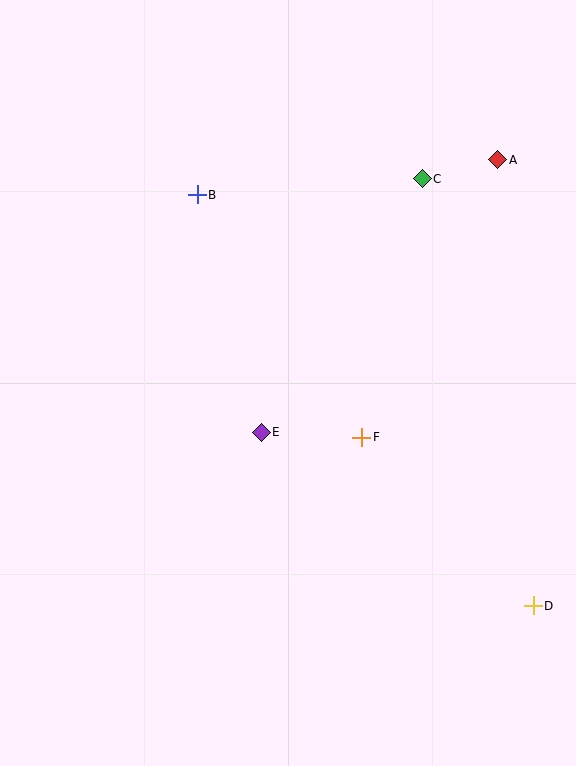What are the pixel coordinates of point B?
Point B is at (197, 195).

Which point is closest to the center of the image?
Point E at (261, 432) is closest to the center.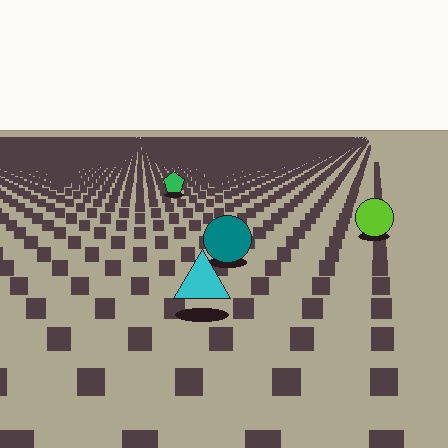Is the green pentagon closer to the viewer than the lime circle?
No. The lime circle is closer — you can tell from the texture gradient: the ground texture is coarser near it.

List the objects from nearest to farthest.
From nearest to farthest: the cyan triangle, the teal circle, the lime circle, the green pentagon.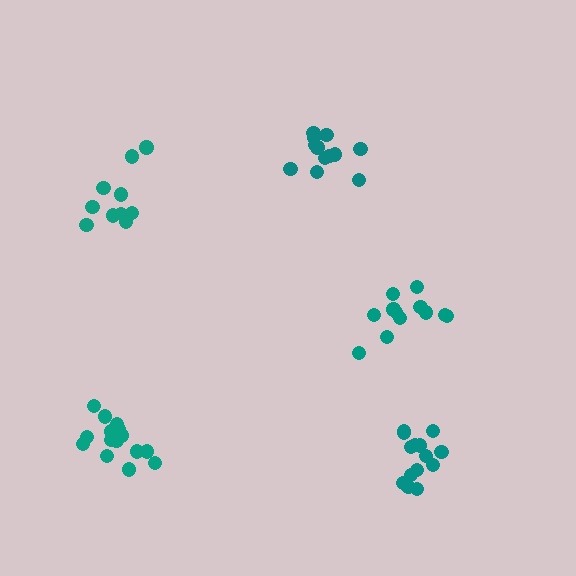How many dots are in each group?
Group 1: 15 dots, Group 2: 12 dots, Group 3: 10 dots, Group 4: 12 dots, Group 5: 15 dots (64 total).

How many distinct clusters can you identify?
There are 5 distinct clusters.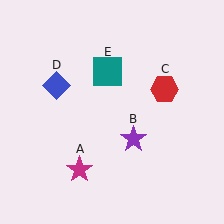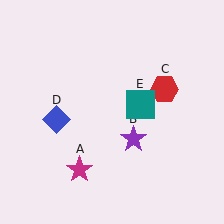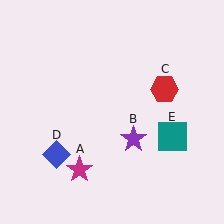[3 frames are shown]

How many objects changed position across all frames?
2 objects changed position: blue diamond (object D), teal square (object E).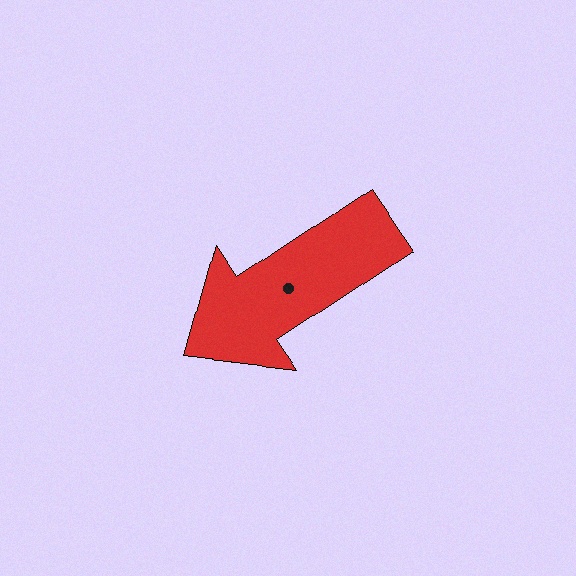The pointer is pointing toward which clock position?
Roughly 8 o'clock.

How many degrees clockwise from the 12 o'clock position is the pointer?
Approximately 236 degrees.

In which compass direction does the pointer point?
Southwest.